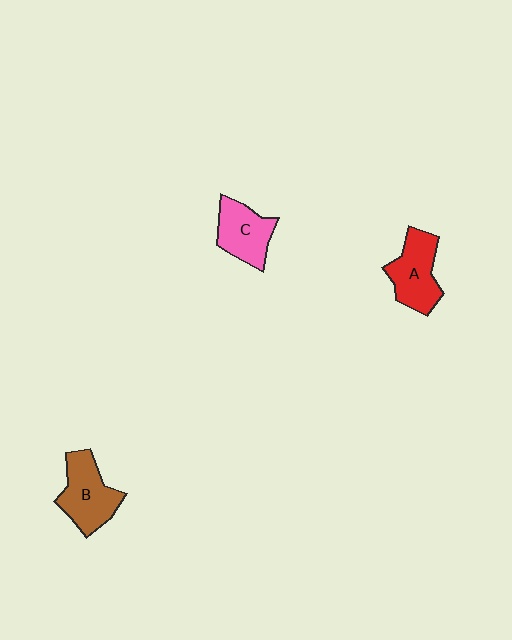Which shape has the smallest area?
Shape C (pink).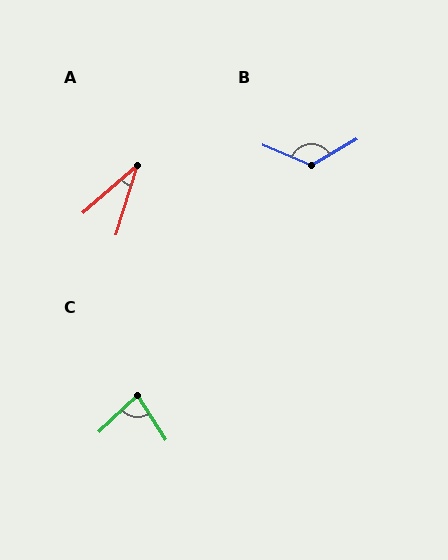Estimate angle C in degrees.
Approximately 80 degrees.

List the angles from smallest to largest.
A (32°), C (80°), B (127°).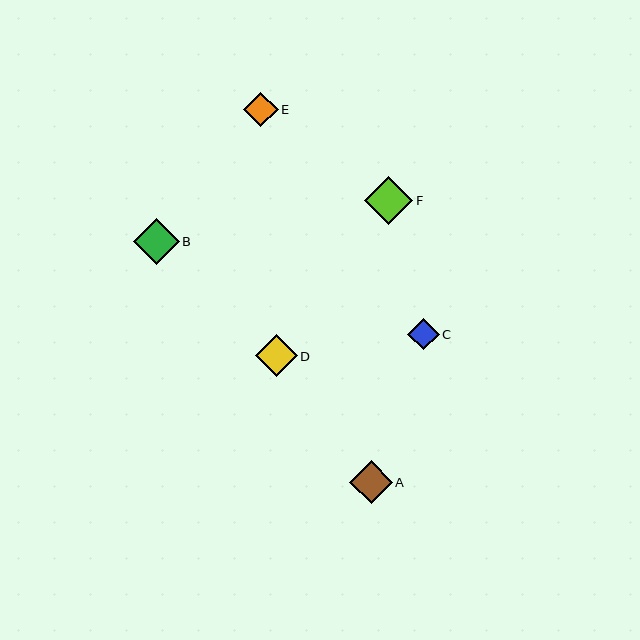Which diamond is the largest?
Diamond F is the largest with a size of approximately 48 pixels.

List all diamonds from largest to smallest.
From largest to smallest: F, B, A, D, E, C.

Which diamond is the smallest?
Diamond C is the smallest with a size of approximately 32 pixels.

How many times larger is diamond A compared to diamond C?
Diamond A is approximately 1.4 times the size of diamond C.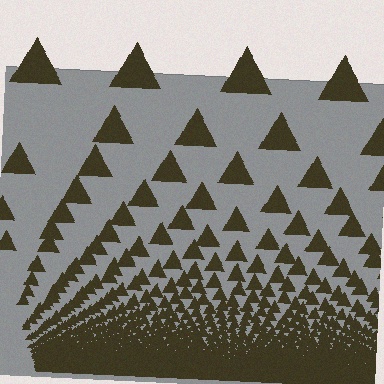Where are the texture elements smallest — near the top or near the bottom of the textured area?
Near the bottom.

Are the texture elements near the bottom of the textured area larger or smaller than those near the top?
Smaller. The gradient is inverted — elements near the bottom are smaller and denser.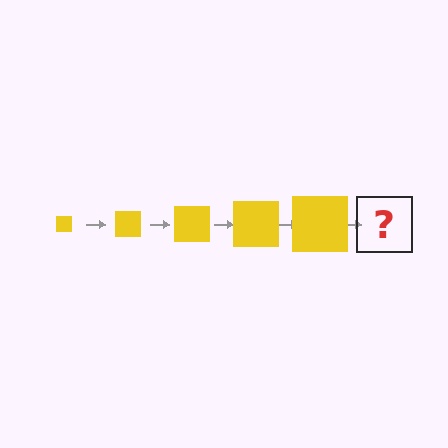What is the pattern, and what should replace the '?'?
The pattern is that the square gets progressively larger each step. The '?' should be a yellow square, larger than the previous one.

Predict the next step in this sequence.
The next step is a yellow square, larger than the previous one.